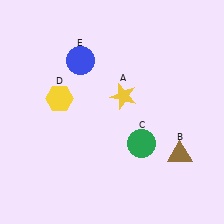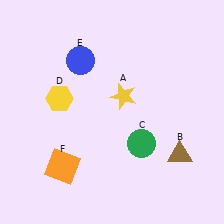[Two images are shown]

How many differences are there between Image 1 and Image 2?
There is 1 difference between the two images.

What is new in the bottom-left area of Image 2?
An orange square (F) was added in the bottom-left area of Image 2.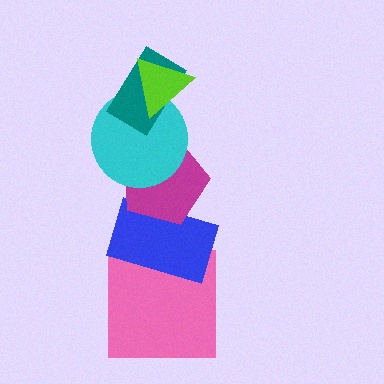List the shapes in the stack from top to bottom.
From top to bottom: the lime triangle, the teal rectangle, the cyan circle, the magenta pentagon, the blue rectangle, the pink square.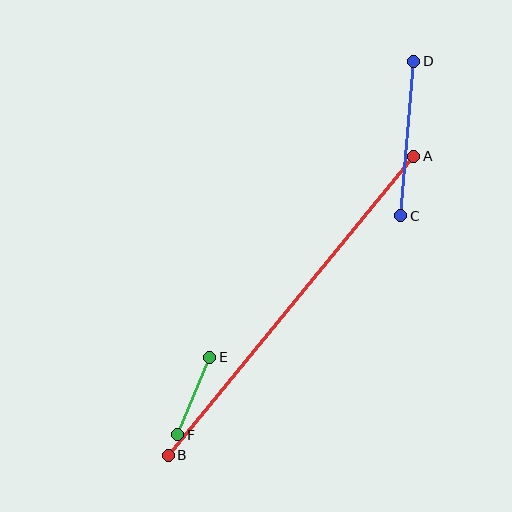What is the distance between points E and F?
The distance is approximately 84 pixels.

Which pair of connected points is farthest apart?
Points A and B are farthest apart.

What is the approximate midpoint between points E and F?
The midpoint is at approximately (194, 396) pixels.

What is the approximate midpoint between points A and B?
The midpoint is at approximately (291, 306) pixels.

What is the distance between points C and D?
The distance is approximately 155 pixels.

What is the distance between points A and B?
The distance is approximately 387 pixels.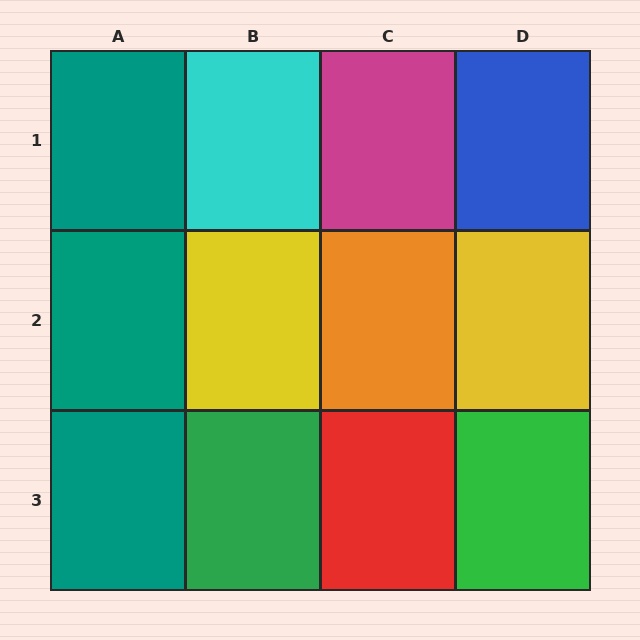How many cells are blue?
1 cell is blue.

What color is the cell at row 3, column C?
Red.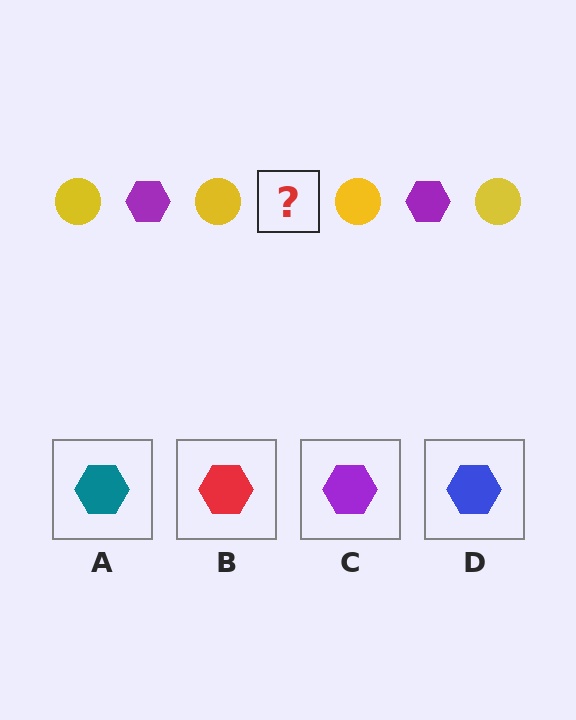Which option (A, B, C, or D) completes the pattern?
C.